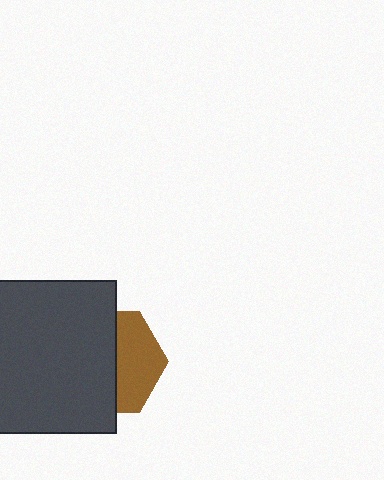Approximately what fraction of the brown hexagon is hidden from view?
Roughly 58% of the brown hexagon is hidden behind the dark gray square.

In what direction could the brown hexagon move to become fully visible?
The brown hexagon could move right. That would shift it out from behind the dark gray square entirely.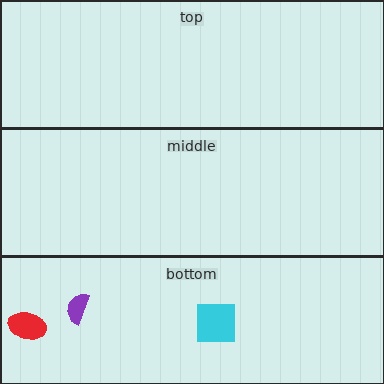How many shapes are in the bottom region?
3.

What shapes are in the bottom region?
The cyan square, the purple semicircle, the red ellipse.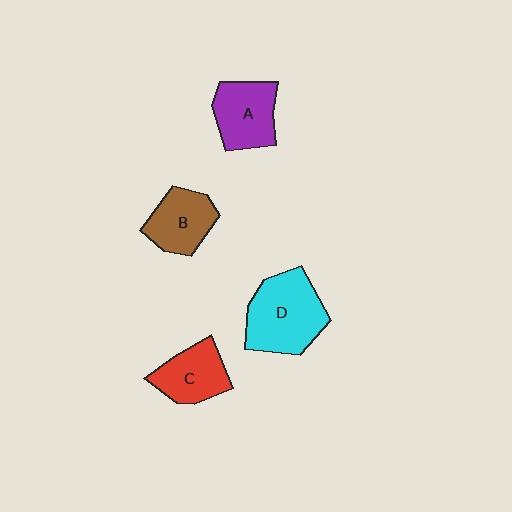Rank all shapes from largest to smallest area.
From largest to smallest: D (cyan), A (purple), B (brown), C (red).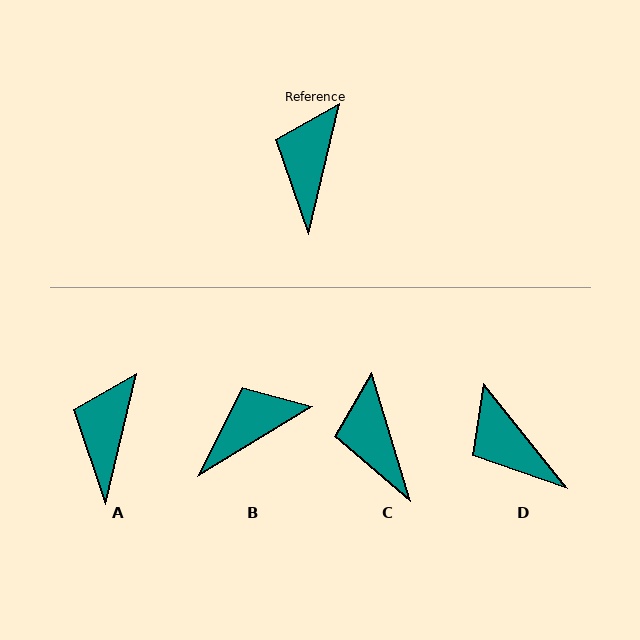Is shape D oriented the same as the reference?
No, it is off by about 52 degrees.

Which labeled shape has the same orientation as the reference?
A.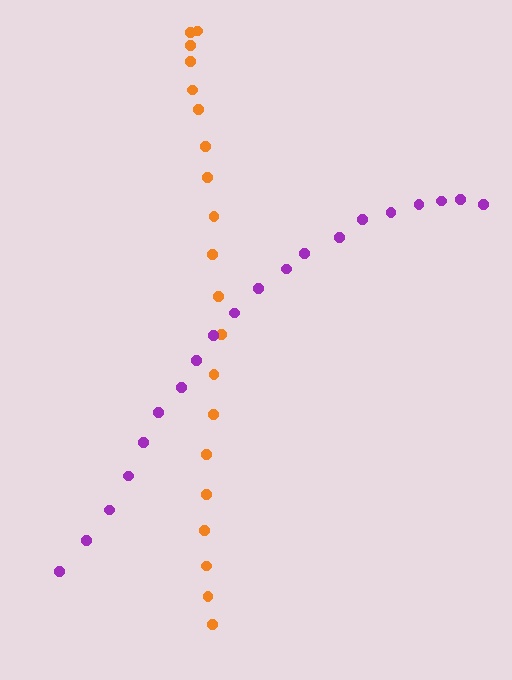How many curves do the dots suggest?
There are 2 distinct paths.